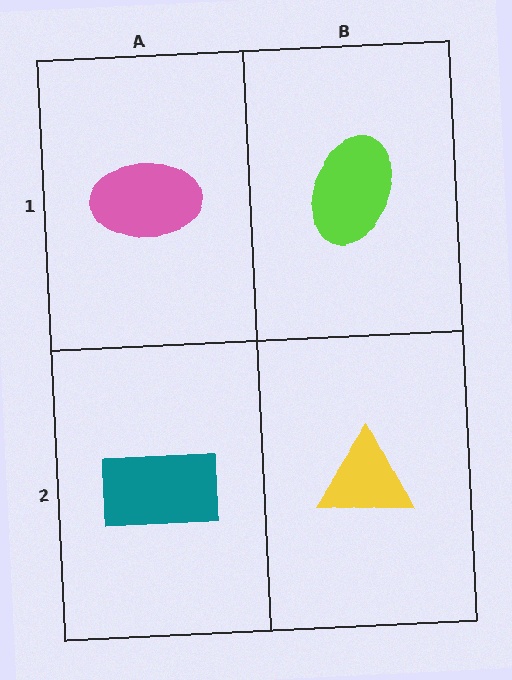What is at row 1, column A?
A pink ellipse.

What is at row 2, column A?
A teal rectangle.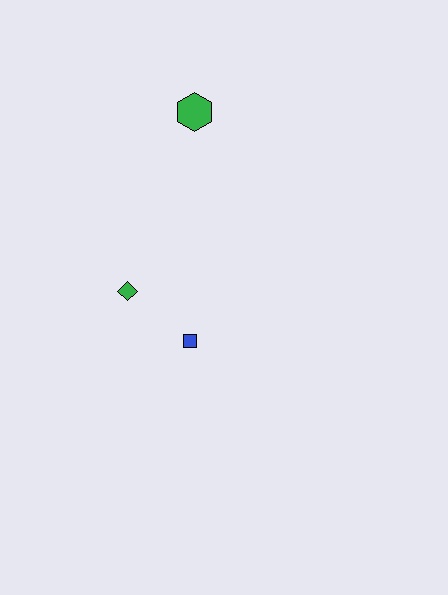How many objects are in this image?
There are 3 objects.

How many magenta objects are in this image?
There are no magenta objects.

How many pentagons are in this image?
There are no pentagons.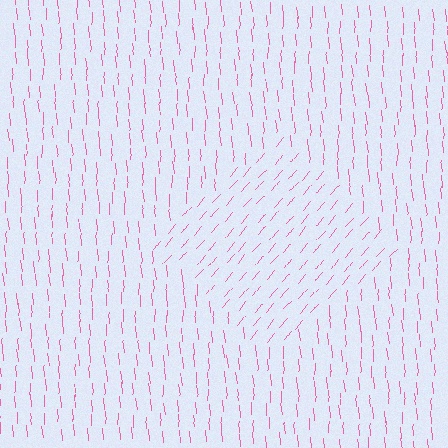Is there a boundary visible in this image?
Yes, there is a texture boundary formed by a change in line orientation.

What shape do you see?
I see a diamond.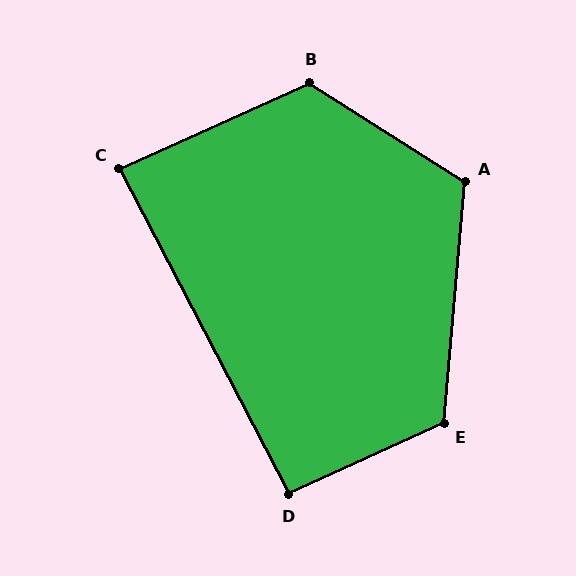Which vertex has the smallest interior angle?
C, at approximately 87 degrees.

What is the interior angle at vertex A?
Approximately 117 degrees (obtuse).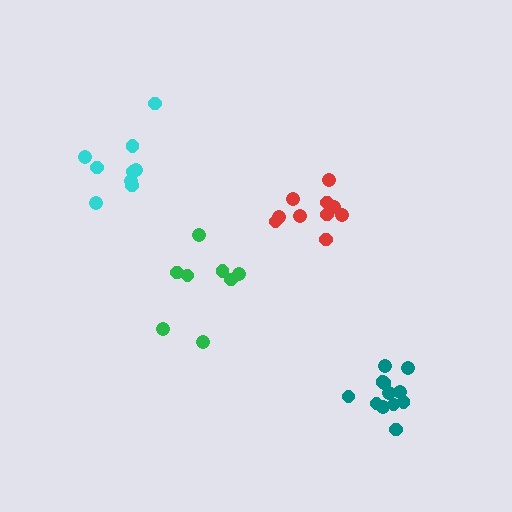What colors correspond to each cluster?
The clusters are colored: green, red, teal, cyan.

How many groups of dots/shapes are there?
There are 4 groups.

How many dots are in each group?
Group 1: 8 dots, Group 2: 10 dots, Group 3: 12 dots, Group 4: 9 dots (39 total).